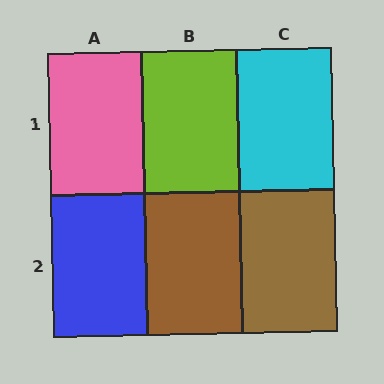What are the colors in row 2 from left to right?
Blue, brown, brown.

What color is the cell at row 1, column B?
Lime.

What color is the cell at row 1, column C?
Cyan.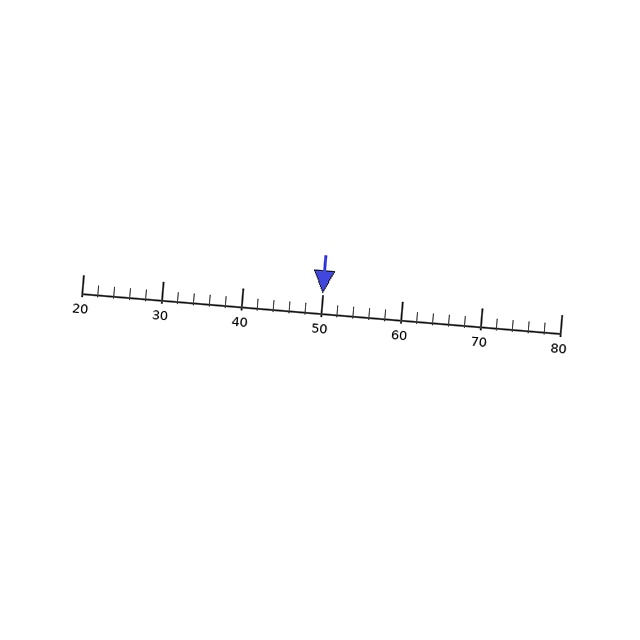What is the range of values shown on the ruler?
The ruler shows values from 20 to 80.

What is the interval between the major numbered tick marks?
The major tick marks are spaced 10 units apart.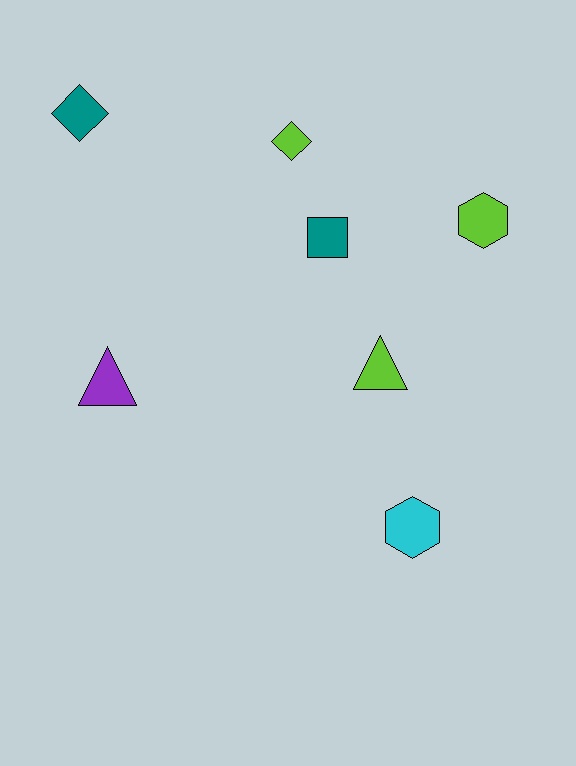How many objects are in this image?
There are 7 objects.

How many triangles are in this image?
There are 2 triangles.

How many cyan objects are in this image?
There is 1 cyan object.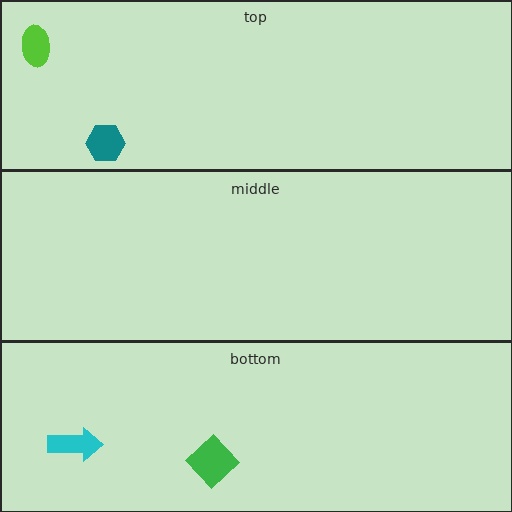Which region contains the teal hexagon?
The top region.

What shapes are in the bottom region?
The green diamond, the cyan arrow.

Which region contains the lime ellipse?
The top region.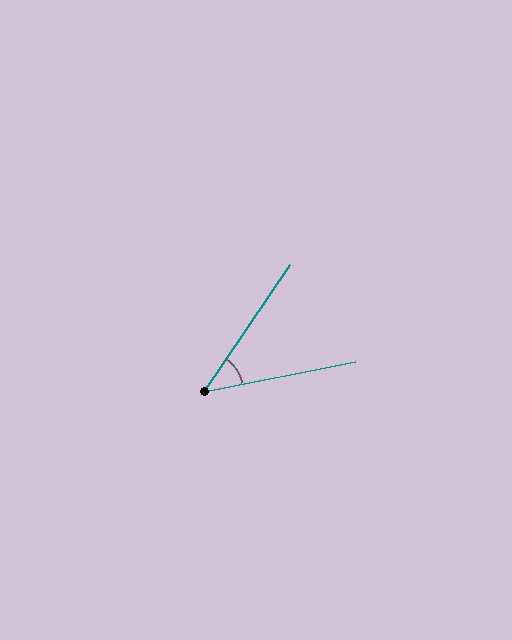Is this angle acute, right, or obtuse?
It is acute.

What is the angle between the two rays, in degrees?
Approximately 45 degrees.